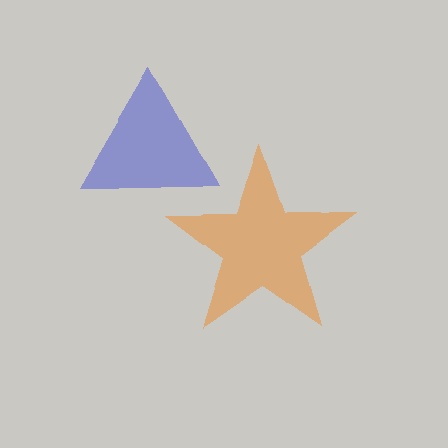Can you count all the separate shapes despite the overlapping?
Yes, there are 2 separate shapes.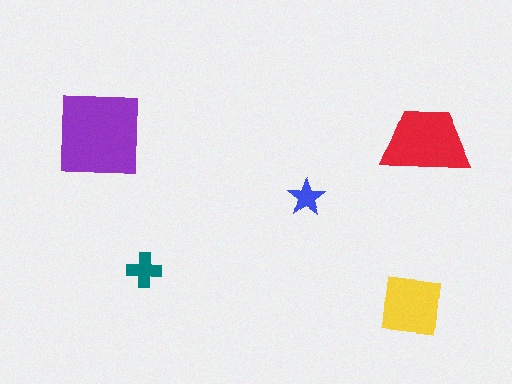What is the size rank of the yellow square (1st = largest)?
3rd.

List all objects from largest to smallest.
The purple square, the red trapezoid, the yellow square, the teal cross, the blue star.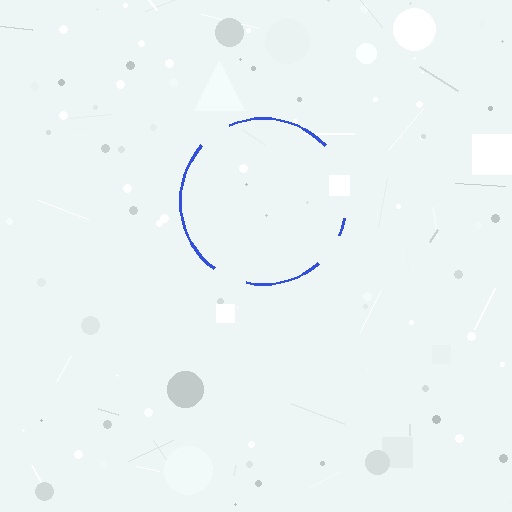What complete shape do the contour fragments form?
The contour fragments form a circle.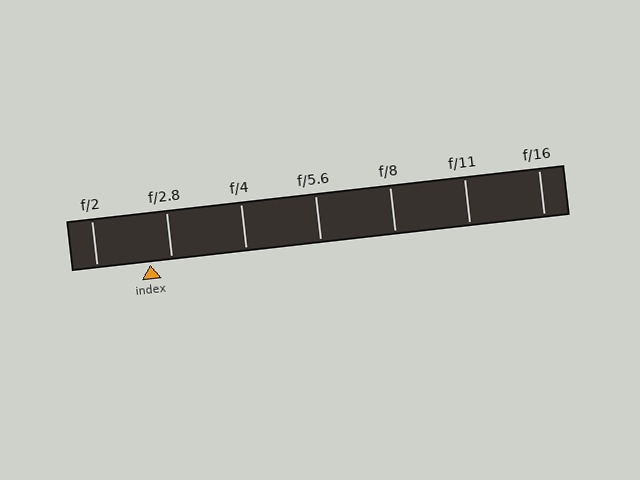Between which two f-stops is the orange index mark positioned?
The index mark is between f/2 and f/2.8.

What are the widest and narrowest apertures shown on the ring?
The widest aperture shown is f/2 and the narrowest is f/16.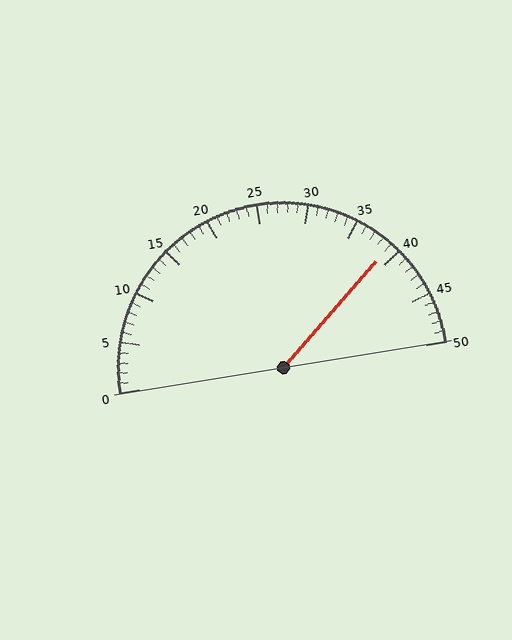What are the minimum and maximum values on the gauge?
The gauge ranges from 0 to 50.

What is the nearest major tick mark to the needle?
The nearest major tick mark is 40.